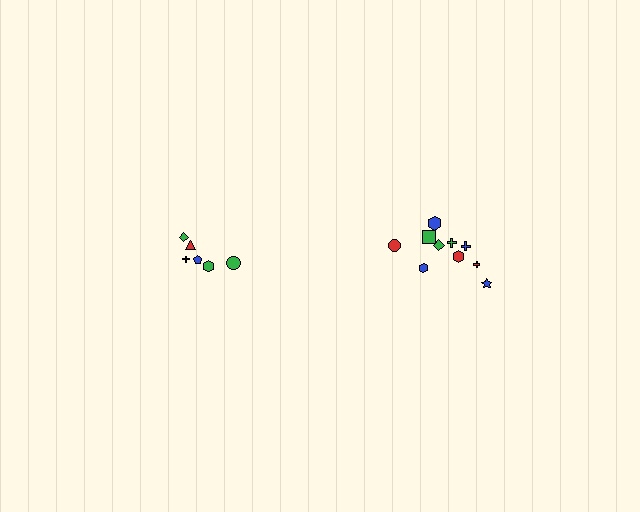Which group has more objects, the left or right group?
The right group.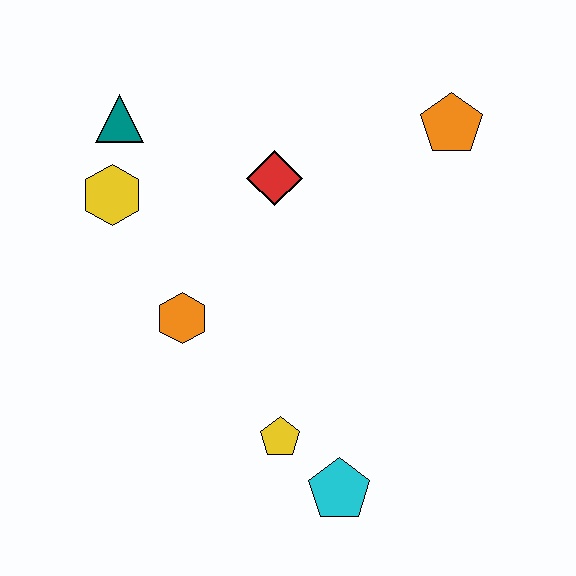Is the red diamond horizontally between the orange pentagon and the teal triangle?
Yes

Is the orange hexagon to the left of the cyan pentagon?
Yes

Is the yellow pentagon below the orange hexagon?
Yes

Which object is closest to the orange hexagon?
The yellow hexagon is closest to the orange hexagon.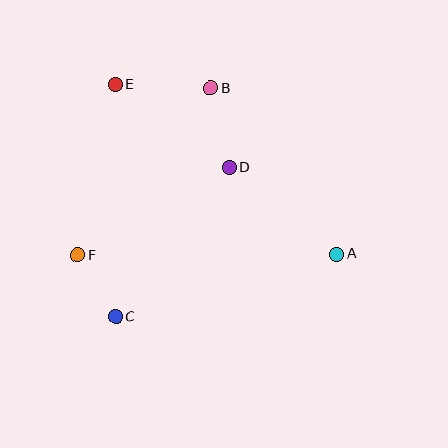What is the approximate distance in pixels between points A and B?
The distance between A and B is approximately 209 pixels.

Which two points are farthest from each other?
Points A and E are farthest from each other.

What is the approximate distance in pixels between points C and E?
The distance between C and E is approximately 232 pixels.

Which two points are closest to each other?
Points C and F are closest to each other.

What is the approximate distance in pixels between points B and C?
The distance between B and C is approximately 248 pixels.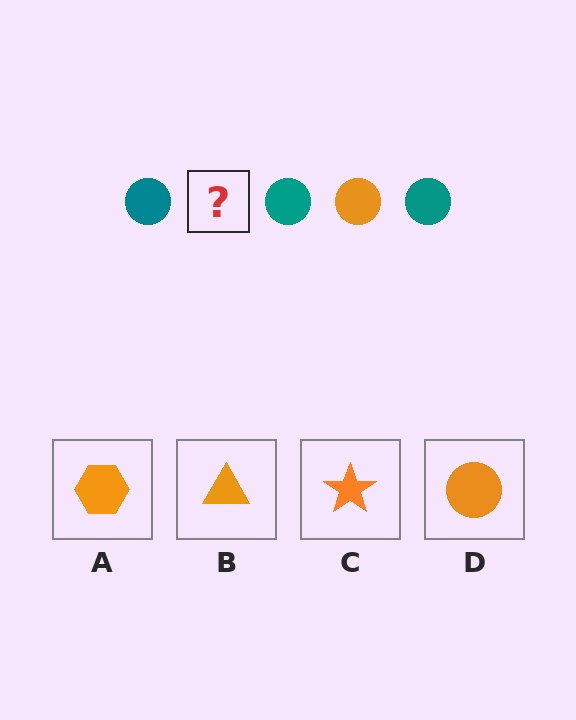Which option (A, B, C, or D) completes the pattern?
D.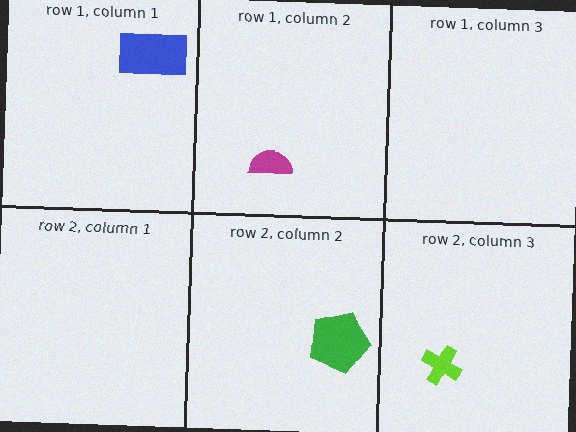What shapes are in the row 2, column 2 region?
The green pentagon.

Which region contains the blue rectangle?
The row 1, column 1 region.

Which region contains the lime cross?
The row 2, column 3 region.